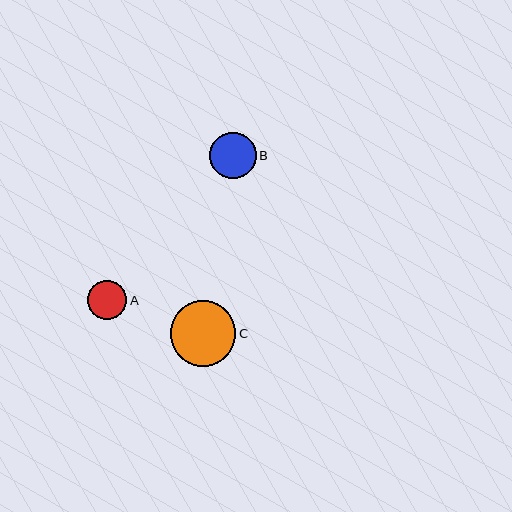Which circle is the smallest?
Circle A is the smallest with a size of approximately 39 pixels.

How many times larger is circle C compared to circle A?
Circle C is approximately 1.7 times the size of circle A.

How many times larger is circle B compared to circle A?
Circle B is approximately 1.2 times the size of circle A.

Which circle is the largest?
Circle C is the largest with a size of approximately 65 pixels.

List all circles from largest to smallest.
From largest to smallest: C, B, A.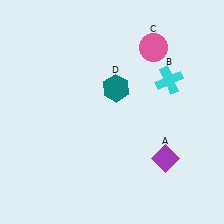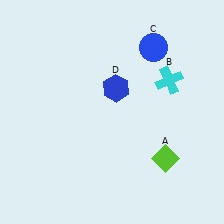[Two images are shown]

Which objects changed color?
A changed from purple to lime. C changed from pink to blue. D changed from teal to blue.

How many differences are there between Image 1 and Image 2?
There are 3 differences between the two images.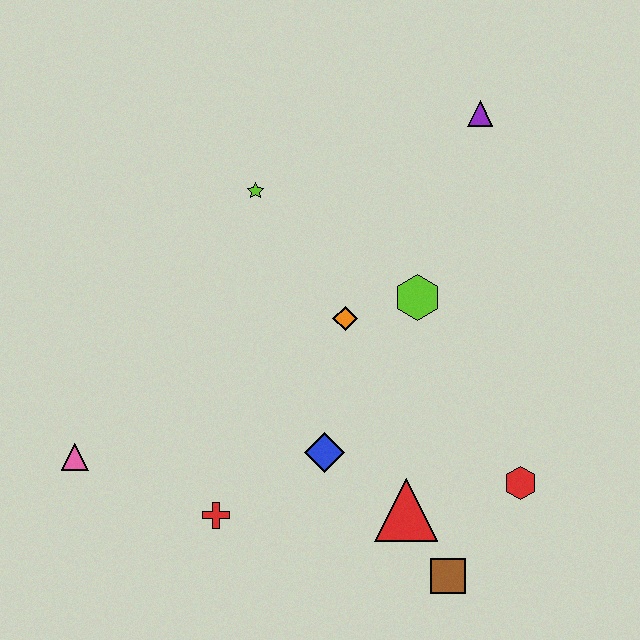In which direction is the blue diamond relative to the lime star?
The blue diamond is below the lime star.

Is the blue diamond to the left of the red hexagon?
Yes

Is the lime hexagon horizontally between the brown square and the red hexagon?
No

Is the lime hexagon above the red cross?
Yes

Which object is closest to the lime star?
The orange diamond is closest to the lime star.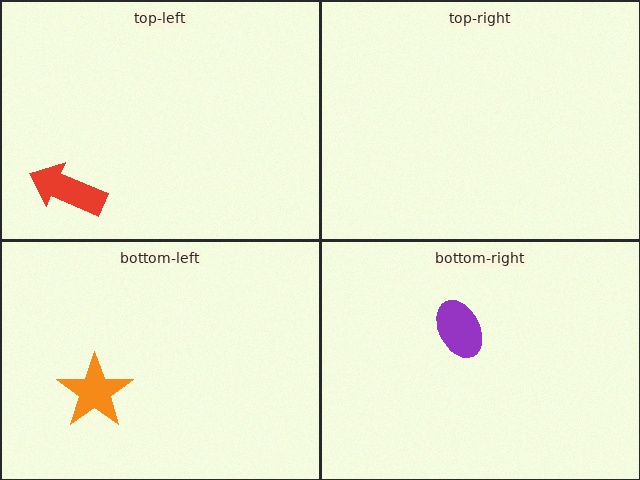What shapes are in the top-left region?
The red arrow.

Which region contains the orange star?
The bottom-left region.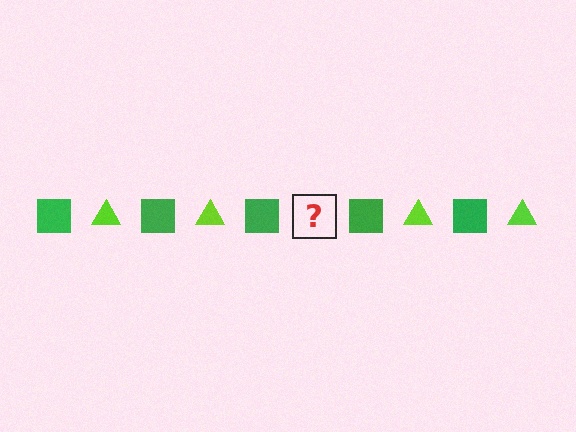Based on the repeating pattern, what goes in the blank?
The blank should be a lime triangle.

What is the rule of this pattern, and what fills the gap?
The rule is that the pattern alternates between green square and lime triangle. The gap should be filled with a lime triangle.